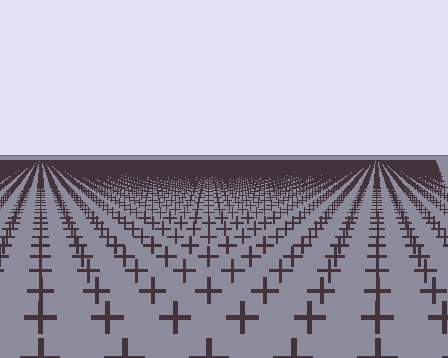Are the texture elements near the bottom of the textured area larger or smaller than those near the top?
Larger. Near the bottom, elements are closer to the viewer and appear at a bigger on-screen size.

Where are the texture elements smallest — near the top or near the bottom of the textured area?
Near the top.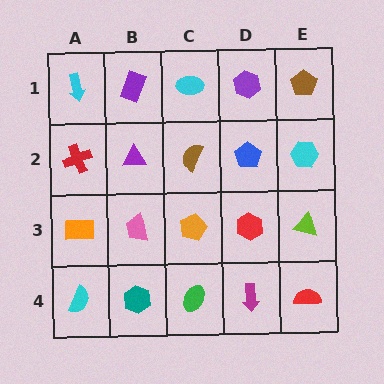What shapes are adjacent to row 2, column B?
A purple rectangle (row 1, column B), a pink trapezoid (row 3, column B), a red cross (row 2, column A), a brown semicircle (row 2, column C).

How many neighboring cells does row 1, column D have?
3.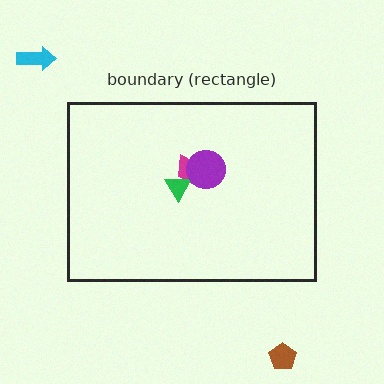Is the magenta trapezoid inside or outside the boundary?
Inside.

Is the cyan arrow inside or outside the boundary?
Outside.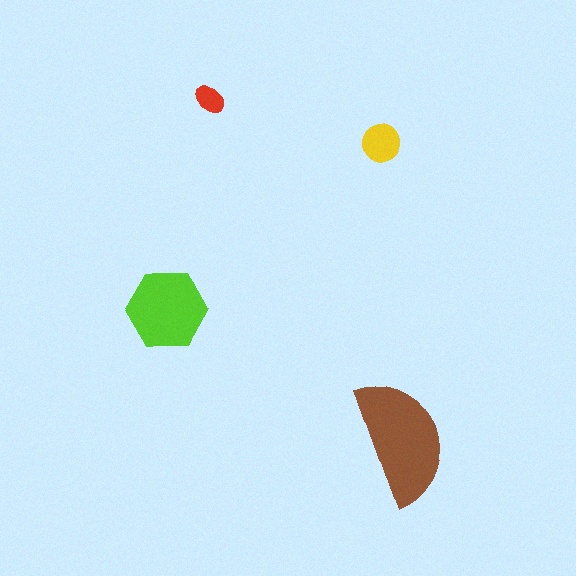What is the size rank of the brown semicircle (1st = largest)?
1st.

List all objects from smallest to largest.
The red ellipse, the yellow circle, the lime hexagon, the brown semicircle.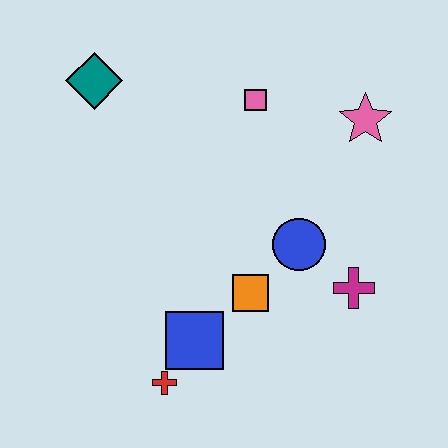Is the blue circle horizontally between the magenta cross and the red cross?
Yes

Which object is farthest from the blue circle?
The teal diamond is farthest from the blue circle.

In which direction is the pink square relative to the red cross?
The pink square is above the red cross.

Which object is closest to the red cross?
The blue square is closest to the red cross.